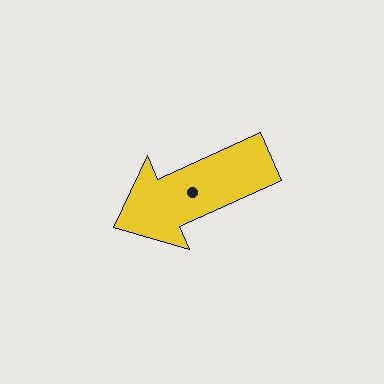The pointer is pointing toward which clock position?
Roughly 8 o'clock.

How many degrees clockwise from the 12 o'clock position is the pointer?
Approximately 246 degrees.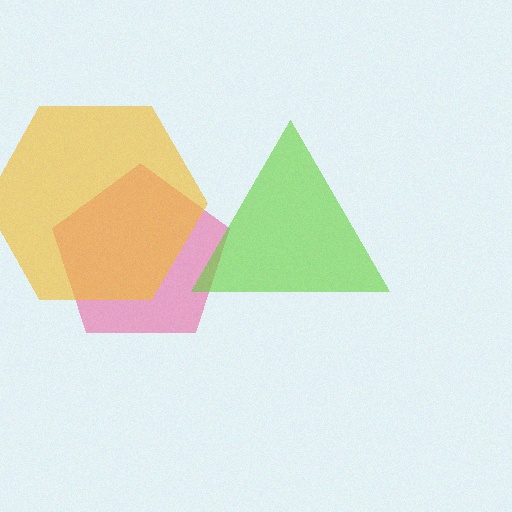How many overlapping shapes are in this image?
There are 3 overlapping shapes in the image.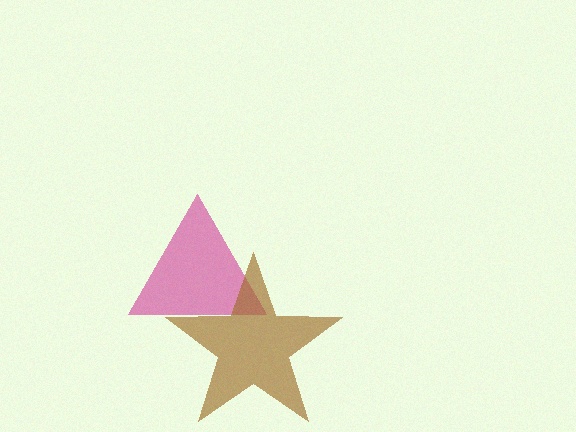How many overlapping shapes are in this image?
There are 2 overlapping shapes in the image.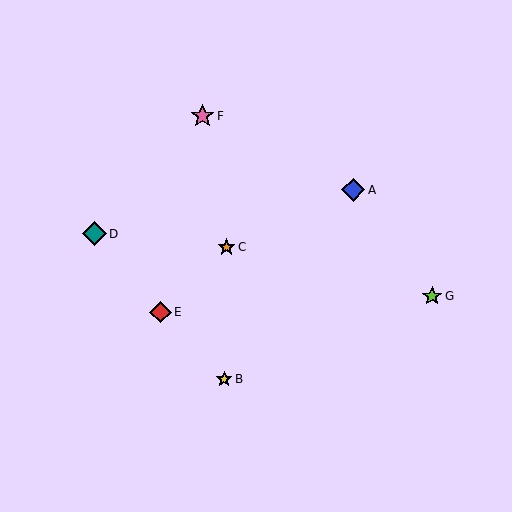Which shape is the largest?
The teal diamond (labeled D) is the largest.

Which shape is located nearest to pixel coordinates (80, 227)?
The teal diamond (labeled D) at (94, 234) is nearest to that location.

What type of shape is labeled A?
Shape A is a blue diamond.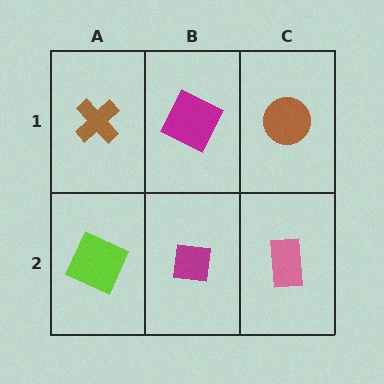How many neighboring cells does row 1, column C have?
2.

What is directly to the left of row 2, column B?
A lime square.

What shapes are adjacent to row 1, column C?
A pink rectangle (row 2, column C), a magenta square (row 1, column B).